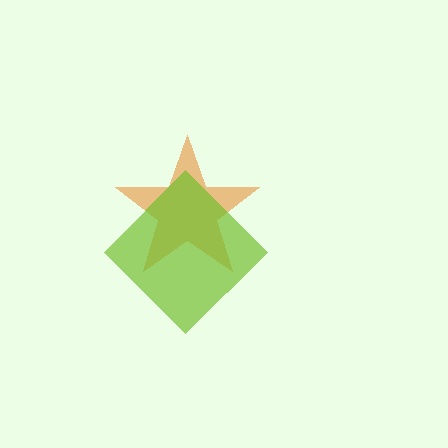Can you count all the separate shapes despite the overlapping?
Yes, there are 2 separate shapes.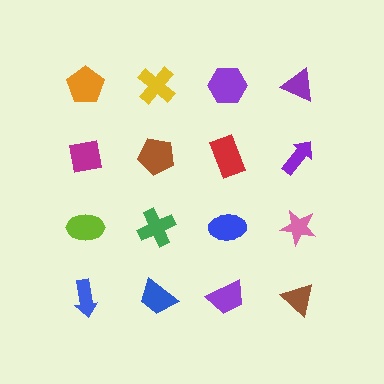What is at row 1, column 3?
A purple hexagon.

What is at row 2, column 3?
A red rectangle.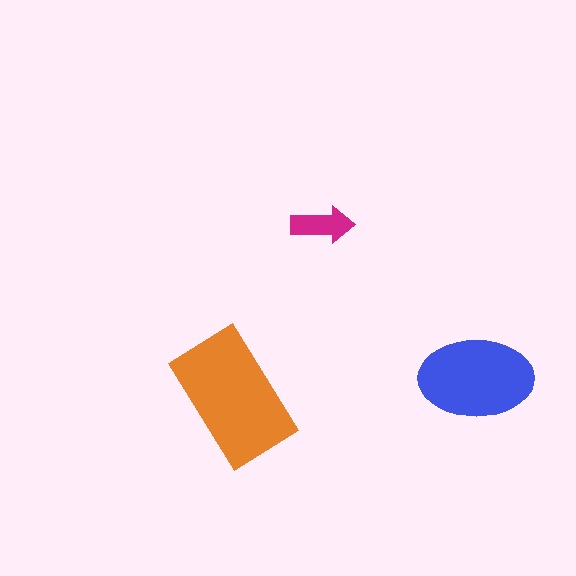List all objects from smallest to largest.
The magenta arrow, the blue ellipse, the orange rectangle.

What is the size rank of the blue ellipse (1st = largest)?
2nd.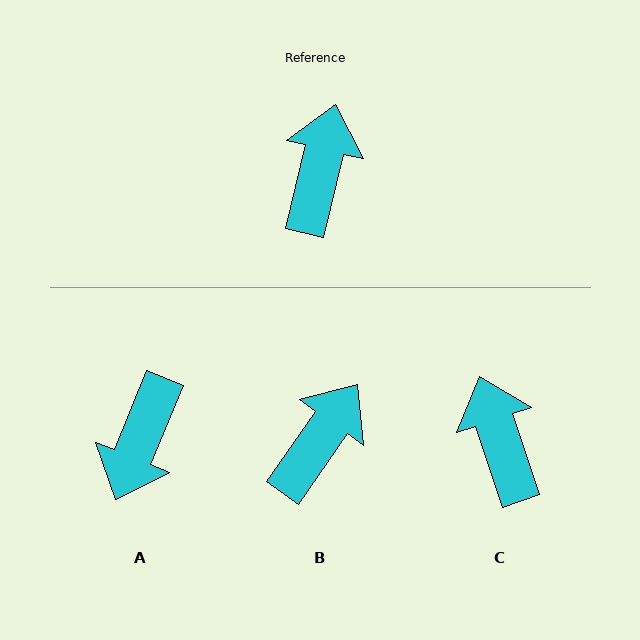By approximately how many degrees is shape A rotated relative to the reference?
Approximately 171 degrees counter-clockwise.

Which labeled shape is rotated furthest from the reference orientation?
A, about 171 degrees away.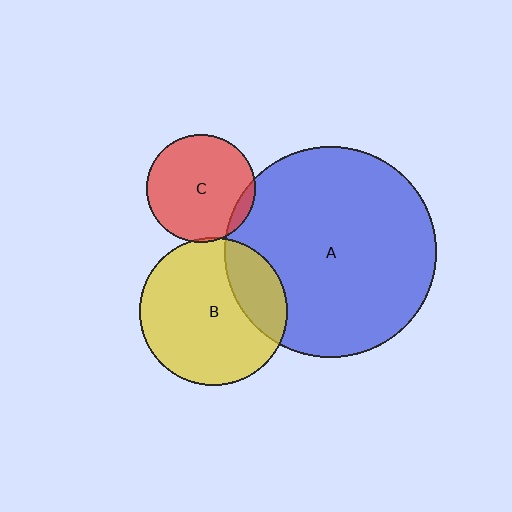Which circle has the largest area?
Circle A (blue).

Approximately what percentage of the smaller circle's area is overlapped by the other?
Approximately 25%.